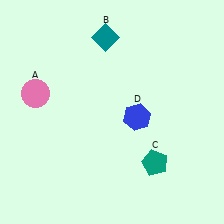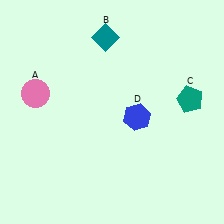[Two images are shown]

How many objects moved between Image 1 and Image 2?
1 object moved between the two images.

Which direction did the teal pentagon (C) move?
The teal pentagon (C) moved up.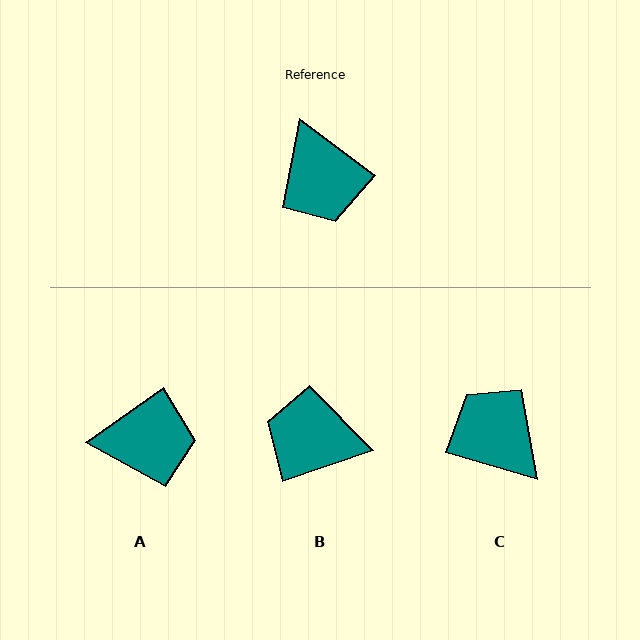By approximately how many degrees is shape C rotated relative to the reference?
Approximately 159 degrees clockwise.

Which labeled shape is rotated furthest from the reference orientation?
C, about 159 degrees away.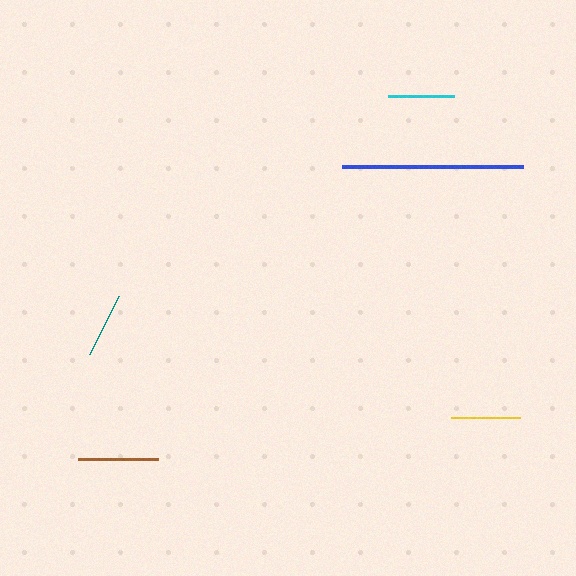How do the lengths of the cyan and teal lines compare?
The cyan and teal lines are approximately the same length.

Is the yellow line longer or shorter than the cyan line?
The yellow line is longer than the cyan line.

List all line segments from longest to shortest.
From longest to shortest: blue, brown, yellow, cyan, teal.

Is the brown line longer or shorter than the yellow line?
The brown line is longer than the yellow line.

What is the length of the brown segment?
The brown segment is approximately 80 pixels long.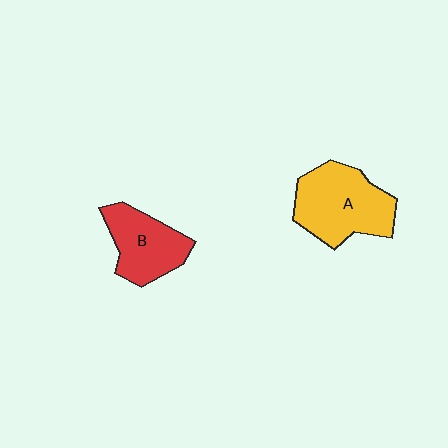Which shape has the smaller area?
Shape B (red).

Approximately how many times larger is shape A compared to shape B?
Approximately 1.3 times.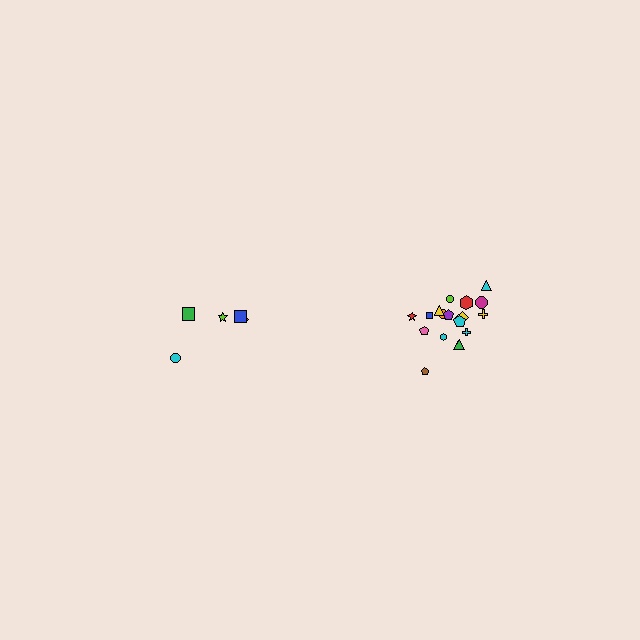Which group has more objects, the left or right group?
The right group.